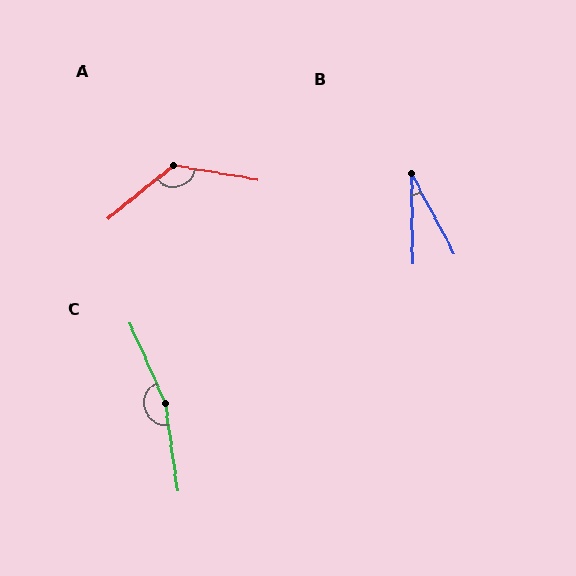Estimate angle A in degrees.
Approximately 131 degrees.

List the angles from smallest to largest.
B (27°), A (131°), C (165°).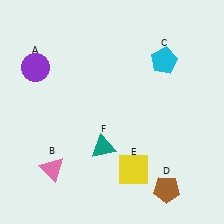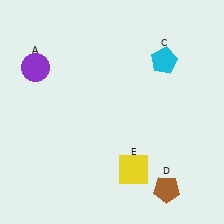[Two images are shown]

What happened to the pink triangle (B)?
The pink triangle (B) was removed in Image 2. It was in the bottom-left area of Image 1.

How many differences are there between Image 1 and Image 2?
There are 2 differences between the two images.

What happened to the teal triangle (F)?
The teal triangle (F) was removed in Image 2. It was in the bottom-left area of Image 1.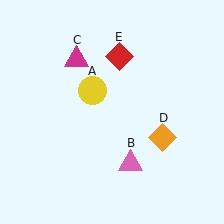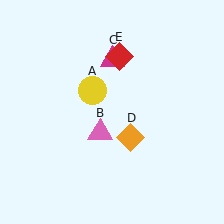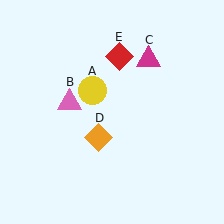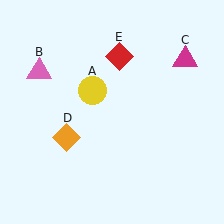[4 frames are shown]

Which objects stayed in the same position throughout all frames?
Yellow circle (object A) and red diamond (object E) remained stationary.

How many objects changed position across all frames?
3 objects changed position: pink triangle (object B), magenta triangle (object C), orange diamond (object D).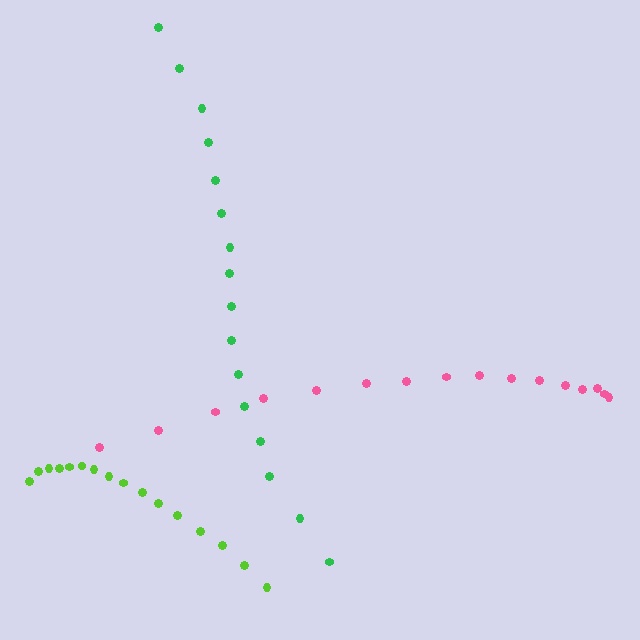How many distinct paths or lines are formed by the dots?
There are 3 distinct paths.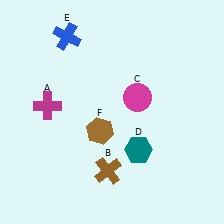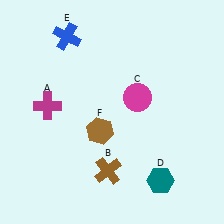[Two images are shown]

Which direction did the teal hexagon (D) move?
The teal hexagon (D) moved down.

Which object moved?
The teal hexagon (D) moved down.